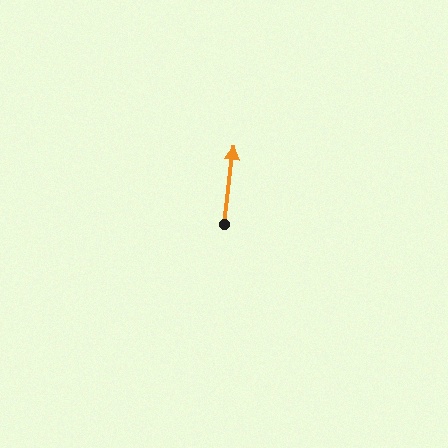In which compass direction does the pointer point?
North.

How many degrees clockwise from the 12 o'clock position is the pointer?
Approximately 7 degrees.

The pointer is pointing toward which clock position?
Roughly 12 o'clock.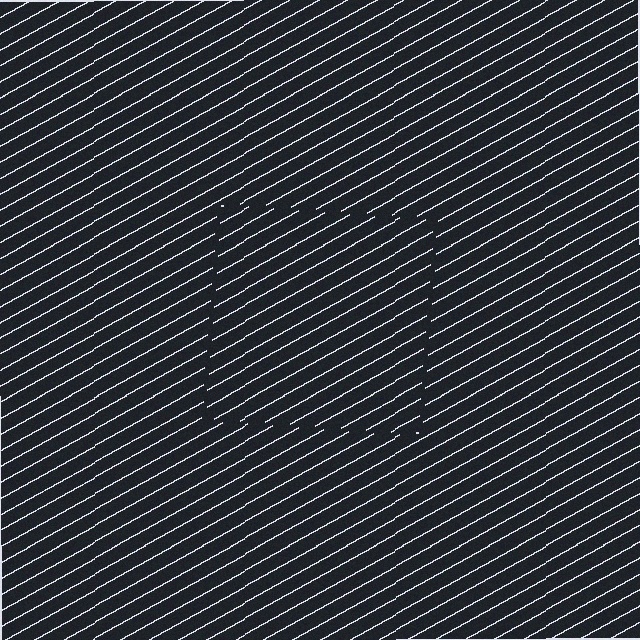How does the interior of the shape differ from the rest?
The interior of the shape contains the same grating, shifted by half a period — the contour is defined by the phase discontinuity where line-ends from the inner and outer gratings abut.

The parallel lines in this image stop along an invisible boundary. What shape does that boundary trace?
An illusory square. The interior of the shape contains the same grating, shifted by half a period — the contour is defined by the phase discontinuity where line-ends from the inner and outer gratings abut.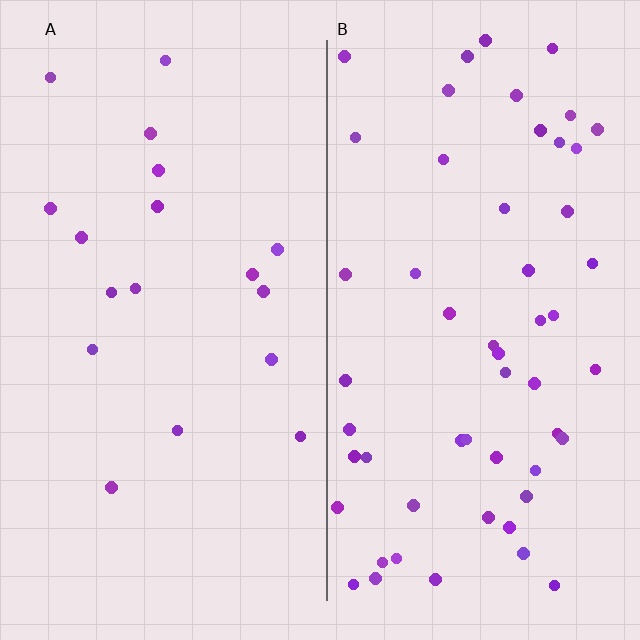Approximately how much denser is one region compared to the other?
Approximately 3.0× — region B over region A.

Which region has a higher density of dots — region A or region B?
B (the right).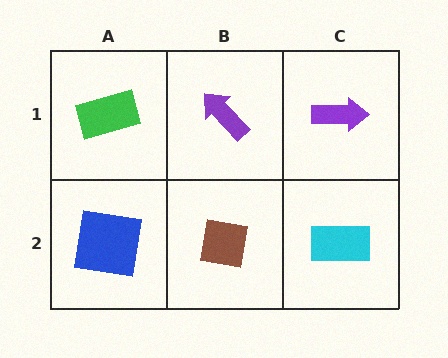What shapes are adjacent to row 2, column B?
A purple arrow (row 1, column B), a blue square (row 2, column A), a cyan rectangle (row 2, column C).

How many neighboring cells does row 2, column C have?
2.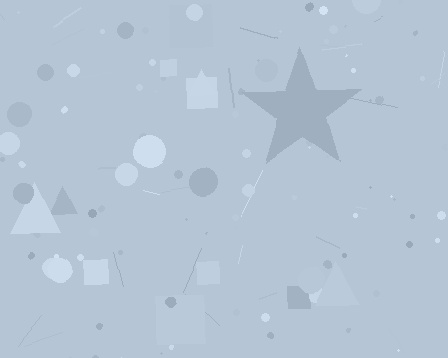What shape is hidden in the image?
A star is hidden in the image.